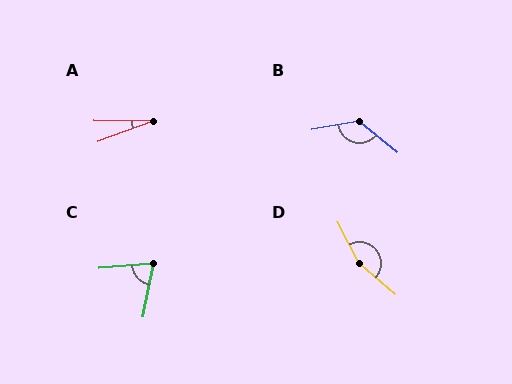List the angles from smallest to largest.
A (20°), C (75°), B (131°), D (158°).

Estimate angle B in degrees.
Approximately 131 degrees.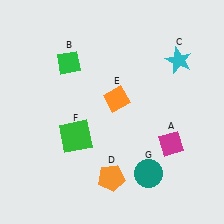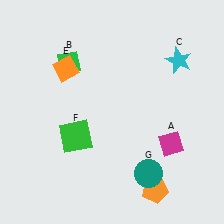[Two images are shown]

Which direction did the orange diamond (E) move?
The orange diamond (E) moved left.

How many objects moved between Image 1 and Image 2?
2 objects moved between the two images.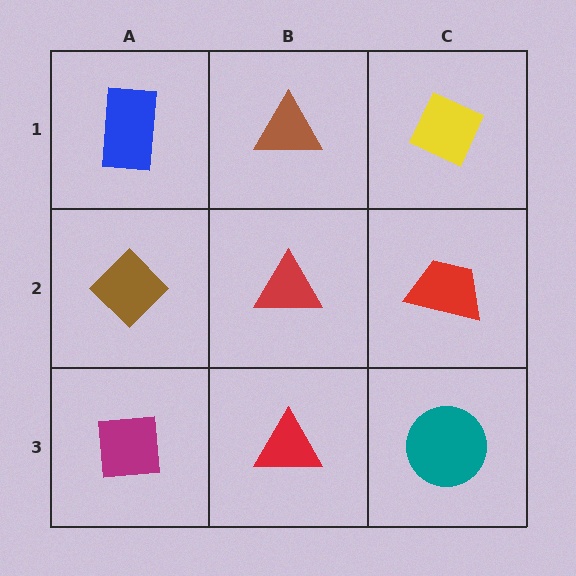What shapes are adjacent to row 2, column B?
A brown triangle (row 1, column B), a red triangle (row 3, column B), a brown diamond (row 2, column A), a red trapezoid (row 2, column C).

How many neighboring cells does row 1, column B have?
3.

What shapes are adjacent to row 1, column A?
A brown diamond (row 2, column A), a brown triangle (row 1, column B).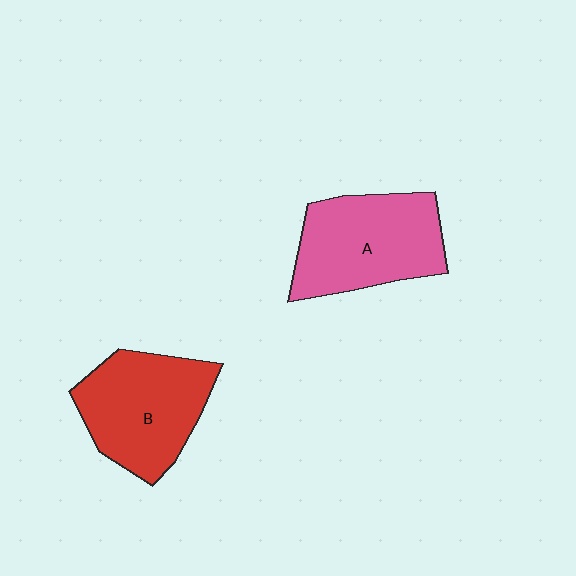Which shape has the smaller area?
Shape B (red).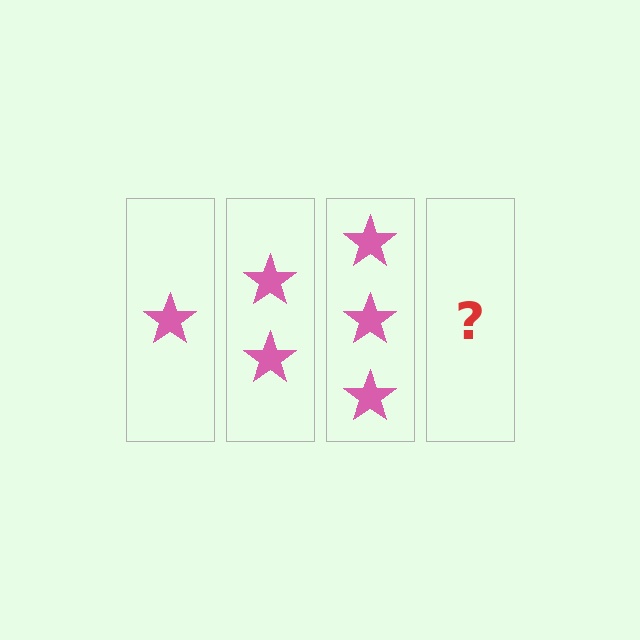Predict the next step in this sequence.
The next step is 4 stars.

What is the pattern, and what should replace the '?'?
The pattern is that each step adds one more star. The '?' should be 4 stars.